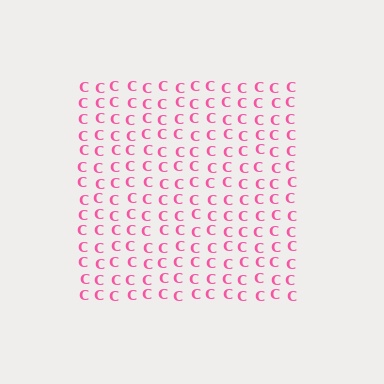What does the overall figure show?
The overall figure shows a square.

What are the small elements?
The small elements are letter C's.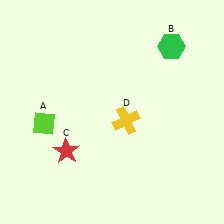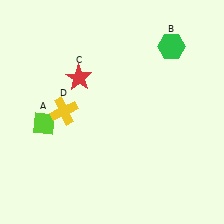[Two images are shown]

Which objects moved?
The objects that moved are: the red star (C), the yellow cross (D).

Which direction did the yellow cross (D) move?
The yellow cross (D) moved left.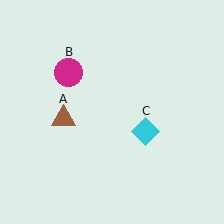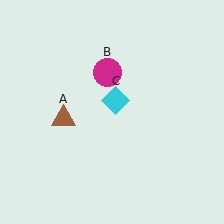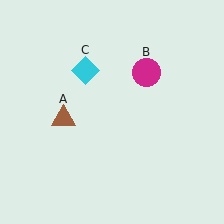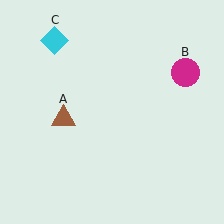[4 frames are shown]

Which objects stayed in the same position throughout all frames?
Brown triangle (object A) remained stationary.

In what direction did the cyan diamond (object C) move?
The cyan diamond (object C) moved up and to the left.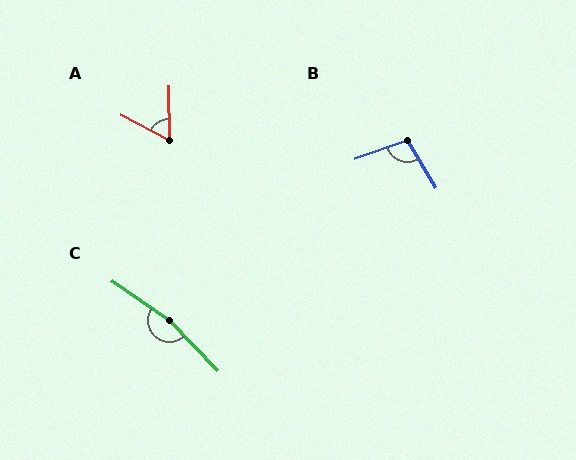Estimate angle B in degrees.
Approximately 101 degrees.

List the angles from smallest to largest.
A (61°), B (101°), C (168°).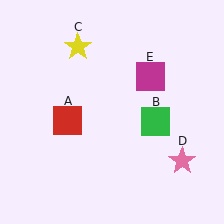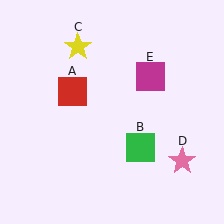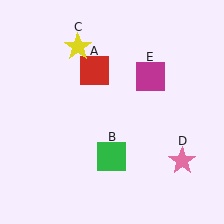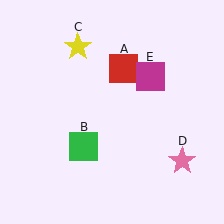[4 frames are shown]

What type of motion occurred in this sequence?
The red square (object A), green square (object B) rotated clockwise around the center of the scene.